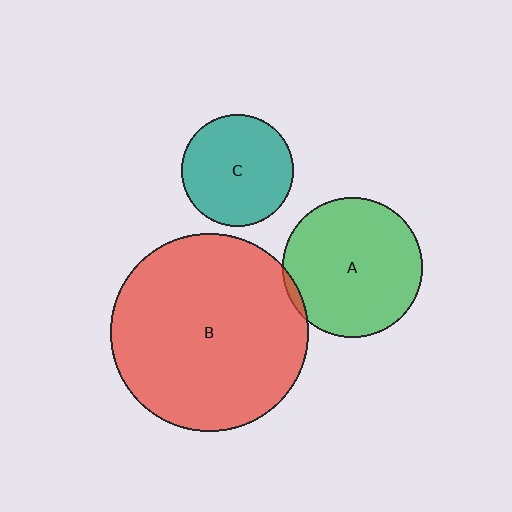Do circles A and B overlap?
Yes.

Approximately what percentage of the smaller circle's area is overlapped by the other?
Approximately 5%.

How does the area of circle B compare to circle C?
Approximately 3.1 times.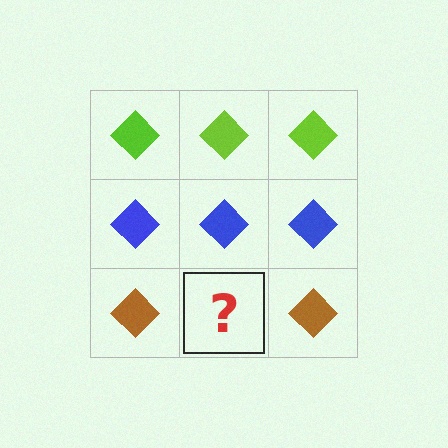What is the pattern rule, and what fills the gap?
The rule is that each row has a consistent color. The gap should be filled with a brown diamond.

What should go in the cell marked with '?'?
The missing cell should contain a brown diamond.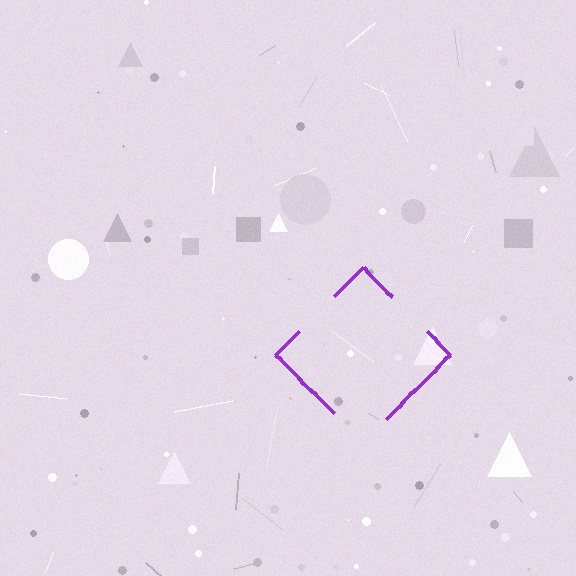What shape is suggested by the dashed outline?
The dashed outline suggests a diamond.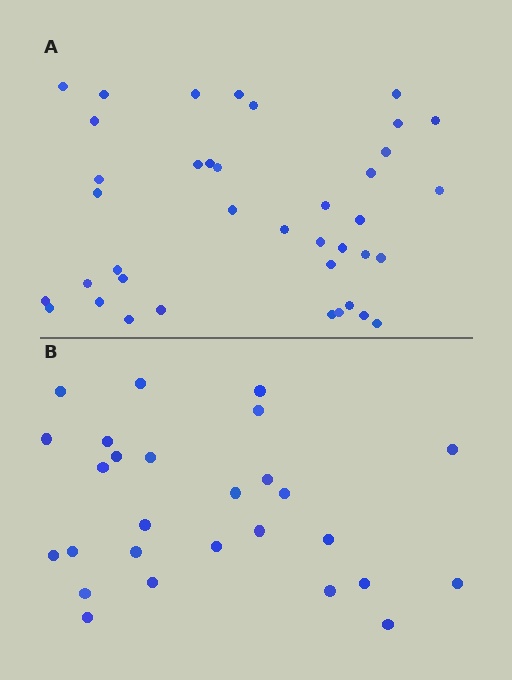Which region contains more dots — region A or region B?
Region A (the top region) has more dots.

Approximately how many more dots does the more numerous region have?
Region A has roughly 12 or so more dots than region B.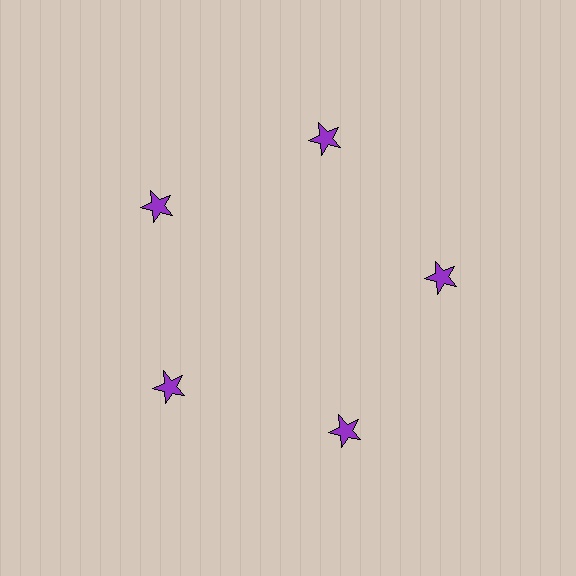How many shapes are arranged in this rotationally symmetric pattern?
There are 5 shapes, arranged in 5 groups of 1.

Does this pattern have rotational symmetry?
Yes, this pattern has 5-fold rotational symmetry. It looks the same after rotating 72 degrees around the center.